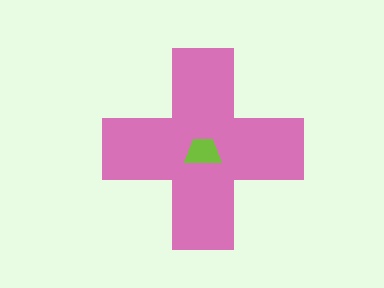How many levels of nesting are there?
2.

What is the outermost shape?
The pink cross.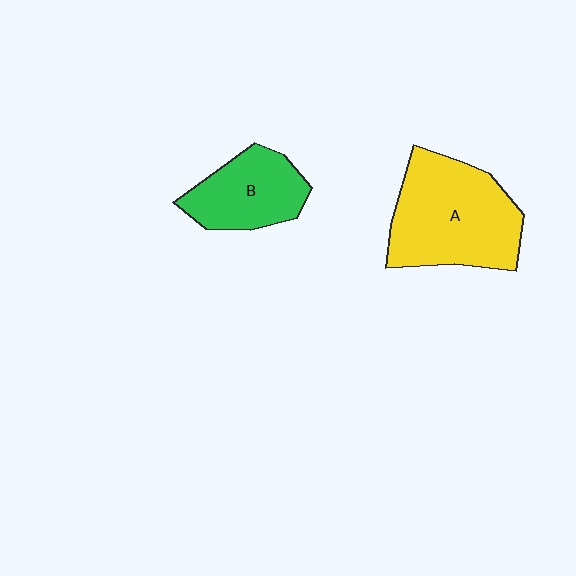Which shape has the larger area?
Shape A (yellow).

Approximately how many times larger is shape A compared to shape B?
Approximately 1.7 times.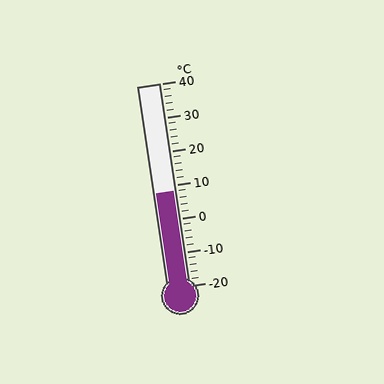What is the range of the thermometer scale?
The thermometer scale ranges from -20°C to 40°C.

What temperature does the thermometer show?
The thermometer shows approximately 8°C.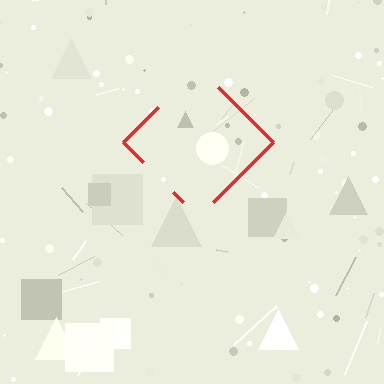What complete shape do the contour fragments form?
The contour fragments form a diamond.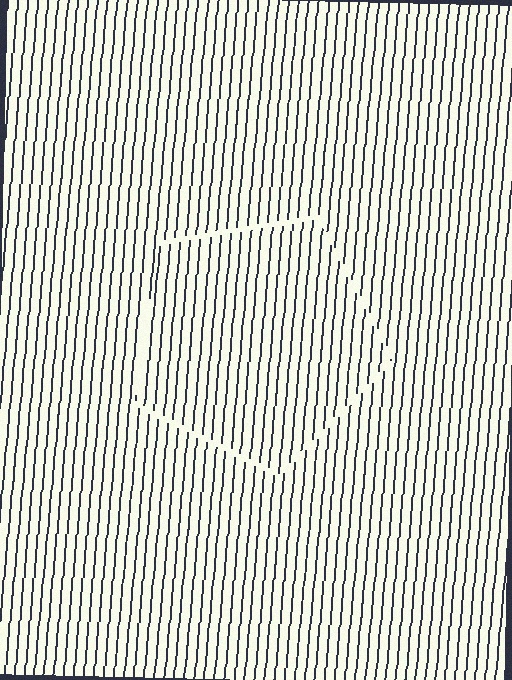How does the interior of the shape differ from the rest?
The interior of the shape contains the same grating, shifted by half a period — the contour is defined by the phase discontinuity where line-ends from the inner and outer gratings abut.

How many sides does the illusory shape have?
5 sides — the line-ends trace a pentagon.